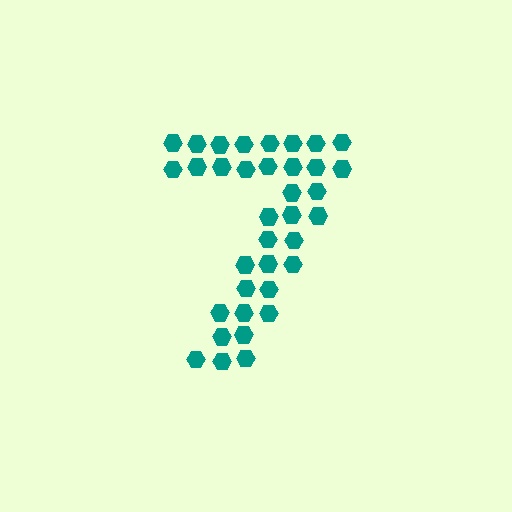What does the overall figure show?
The overall figure shows the digit 7.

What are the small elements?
The small elements are hexagons.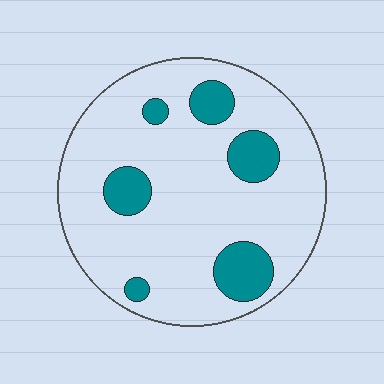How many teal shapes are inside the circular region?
6.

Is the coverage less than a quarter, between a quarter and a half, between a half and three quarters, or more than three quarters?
Less than a quarter.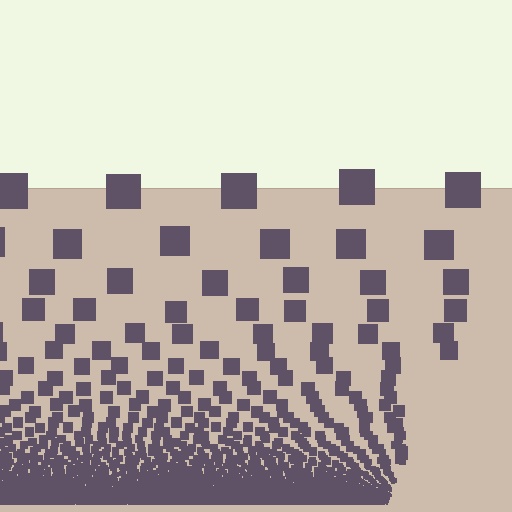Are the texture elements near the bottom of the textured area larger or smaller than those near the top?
Smaller. The gradient is inverted — elements near the bottom are smaller and denser.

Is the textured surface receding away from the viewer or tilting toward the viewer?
The surface appears to tilt toward the viewer. Texture elements get larger and sparser toward the top.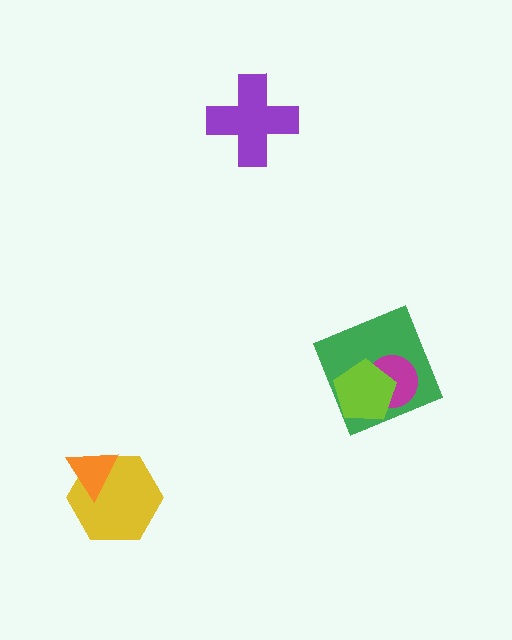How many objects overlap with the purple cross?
0 objects overlap with the purple cross.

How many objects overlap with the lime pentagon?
2 objects overlap with the lime pentagon.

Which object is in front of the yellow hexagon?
The orange triangle is in front of the yellow hexagon.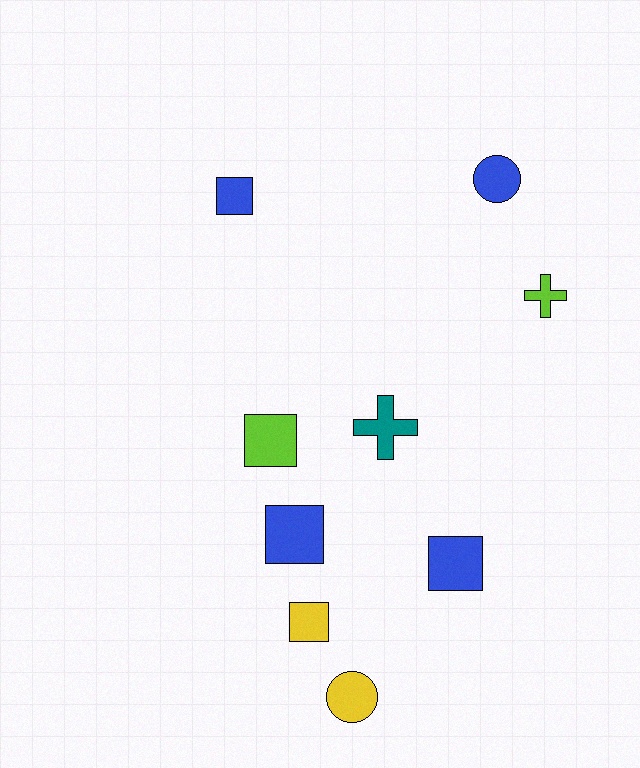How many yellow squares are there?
There is 1 yellow square.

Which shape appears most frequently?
Square, with 5 objects.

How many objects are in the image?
There are 9 objects.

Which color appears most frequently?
Blue, with 4 objects.